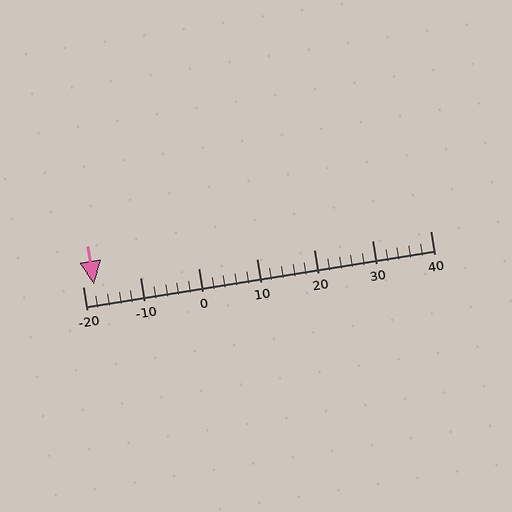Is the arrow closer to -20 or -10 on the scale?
The arrow is closer to -20.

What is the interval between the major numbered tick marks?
The major tick marks are spaced 10 units apart.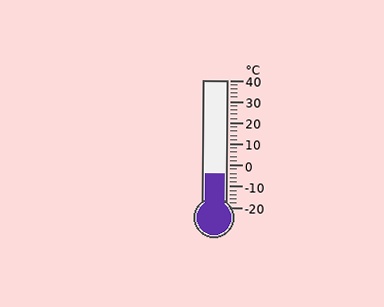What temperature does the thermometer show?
The thermometer shows approximately -4°C.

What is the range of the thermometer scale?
The thermometer scale ranges from -20°C to 40°C.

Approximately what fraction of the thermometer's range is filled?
The thermometer is filled to approximately 25% of its range.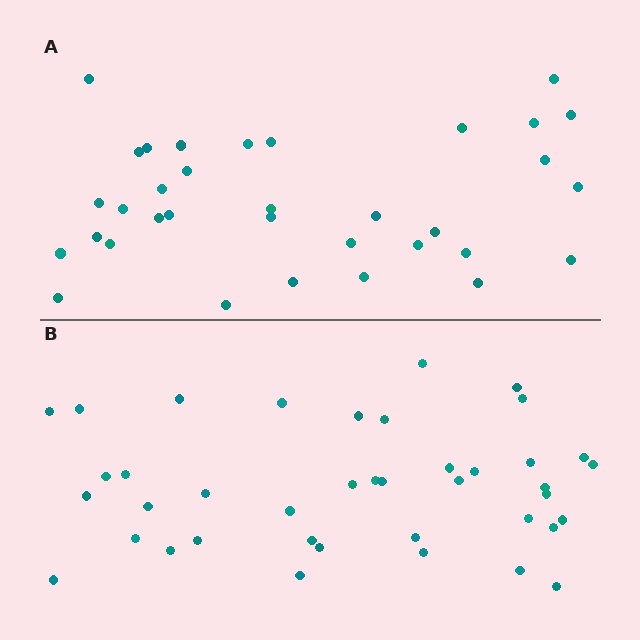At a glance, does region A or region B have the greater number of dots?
Region B (the bottom region) has more dots.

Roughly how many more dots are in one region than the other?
Region B has about 6 more dots than region A.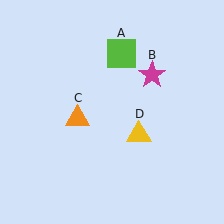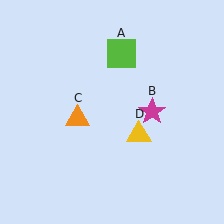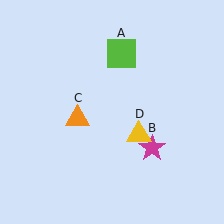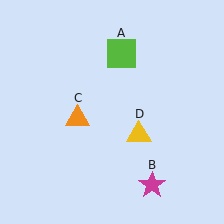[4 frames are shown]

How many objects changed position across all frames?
1 object changed position: magenta star (object B).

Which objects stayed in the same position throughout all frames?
Lime square (object A) and orange triangle (object C) and yellow triangle (object D) remained stationary.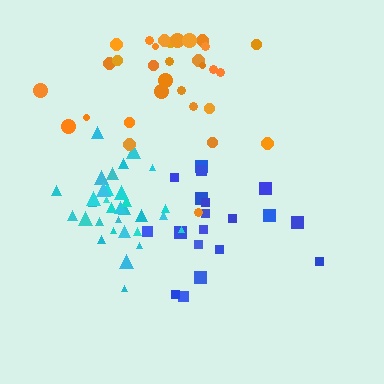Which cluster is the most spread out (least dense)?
Blue.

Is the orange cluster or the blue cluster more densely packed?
Orange.